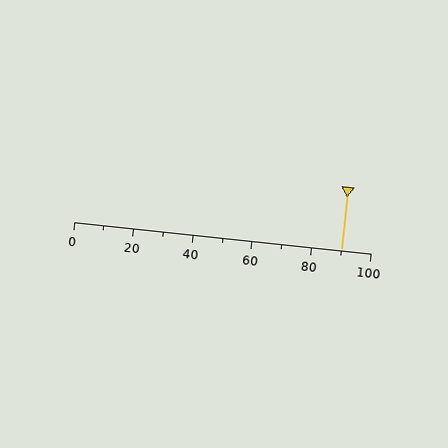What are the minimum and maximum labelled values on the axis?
The axis runs from 0 to 100.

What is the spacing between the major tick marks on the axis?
The major ticks are spaced 20 apart.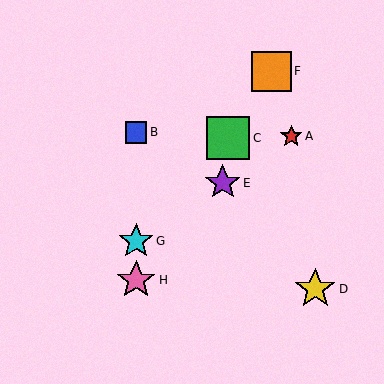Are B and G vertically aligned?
Yes, both are at x≈136.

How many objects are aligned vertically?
3 objects (B, G, H) are aligned vertically.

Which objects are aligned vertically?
Objects B, G, H are aligned vertically.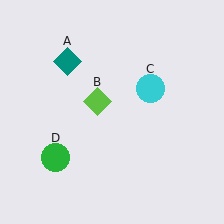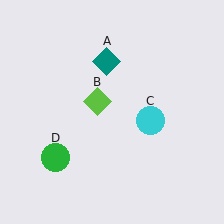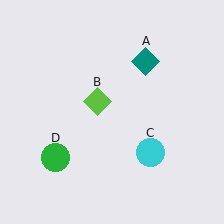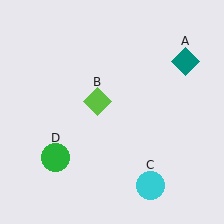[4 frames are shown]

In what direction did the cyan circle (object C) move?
The cyan circle (object C) moved down.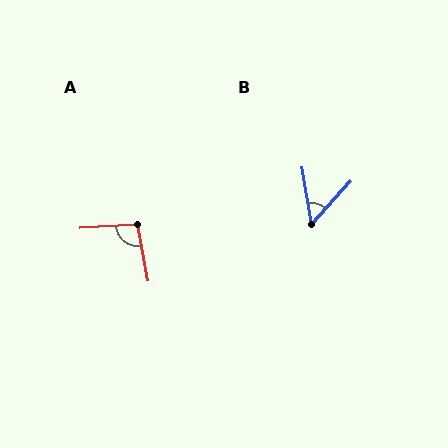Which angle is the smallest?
B, at approximately 51 degrees.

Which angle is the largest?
A, at approximately 96 degrees.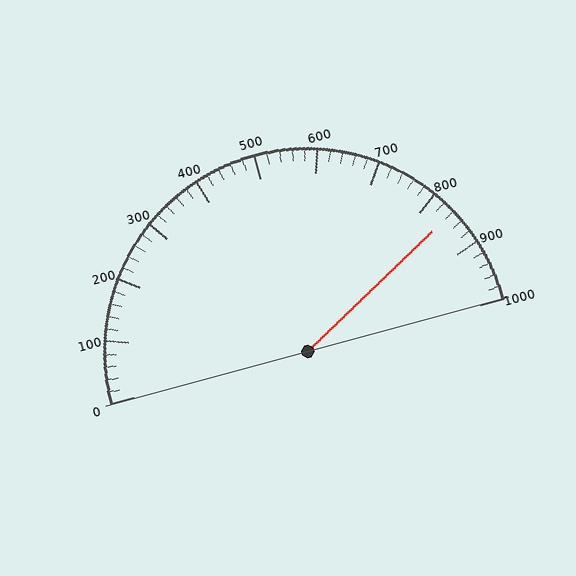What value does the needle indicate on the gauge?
The needle indicates approximately 840.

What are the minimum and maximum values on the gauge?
The gauge ranges from 0 to 1000.